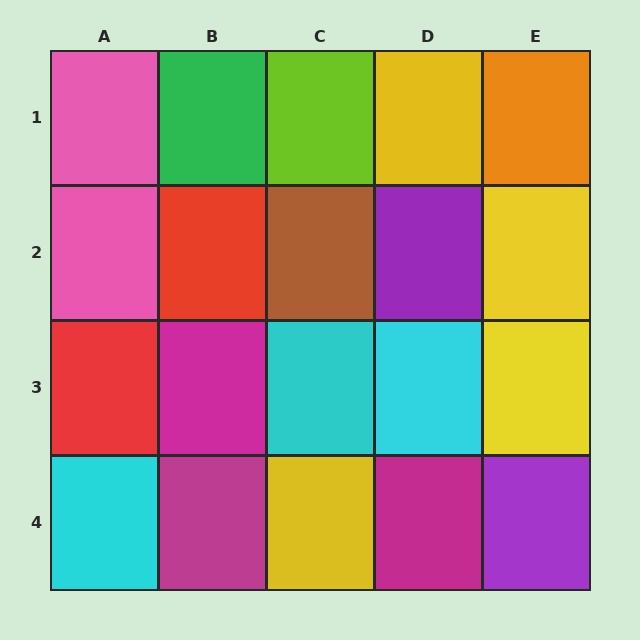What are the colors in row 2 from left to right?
Pink, red, brown, purple, yellow.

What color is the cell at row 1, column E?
Orange.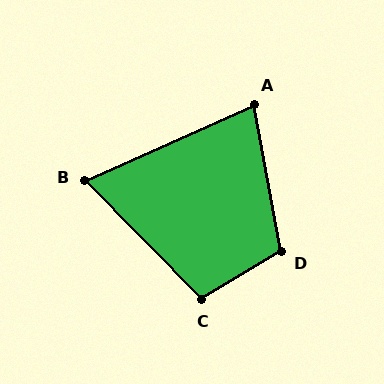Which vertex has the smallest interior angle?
B, at approximately 70 degrees.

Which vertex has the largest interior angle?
D, at approximately 110 degrees.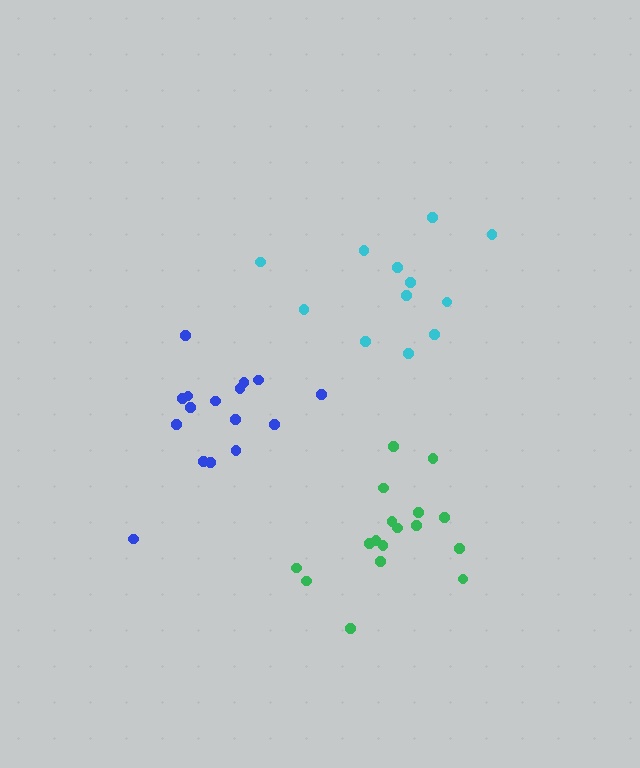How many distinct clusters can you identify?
There are 3 distinct clusters.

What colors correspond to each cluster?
The clusters are colored: cyan, green, blue.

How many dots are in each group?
Group 1: 12 dots, Group 2: 17 dots, Group 3: 16 dots (45 total).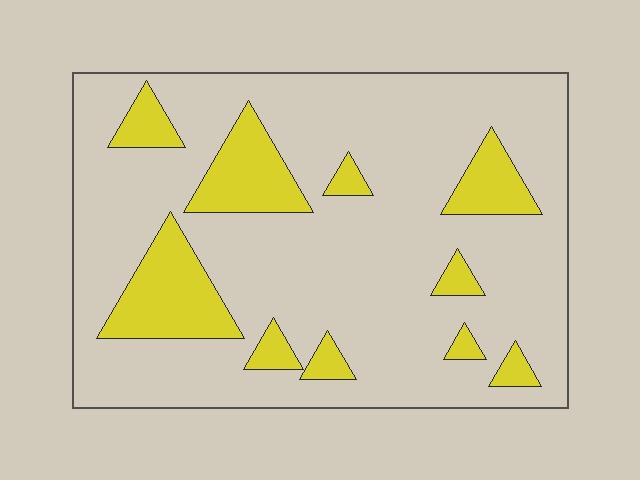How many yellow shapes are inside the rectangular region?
10.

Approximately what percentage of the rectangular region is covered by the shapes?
Approximately 20%.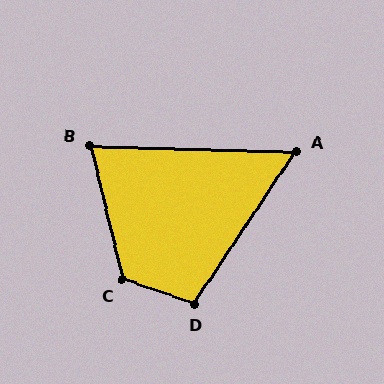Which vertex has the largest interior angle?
C, at approximately 122 degrees.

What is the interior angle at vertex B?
Approximately 75 degrees (acute).